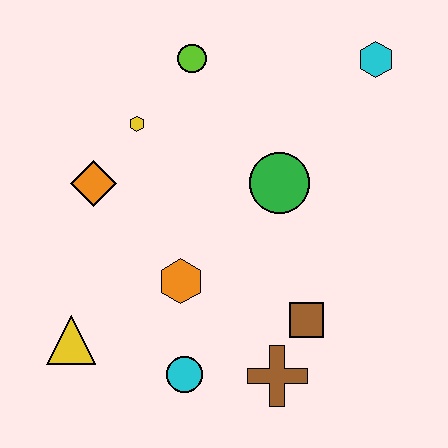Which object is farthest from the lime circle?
The brown cross is farthest from the lime circle.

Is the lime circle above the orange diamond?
Yes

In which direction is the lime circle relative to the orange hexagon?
The lime circle is above the orange hexagon.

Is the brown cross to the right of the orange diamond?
Yes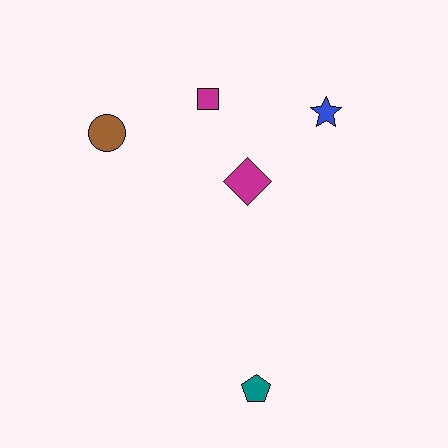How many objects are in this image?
There are 5 objects.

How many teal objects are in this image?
There is 1 teal object.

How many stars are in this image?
There is 1 star.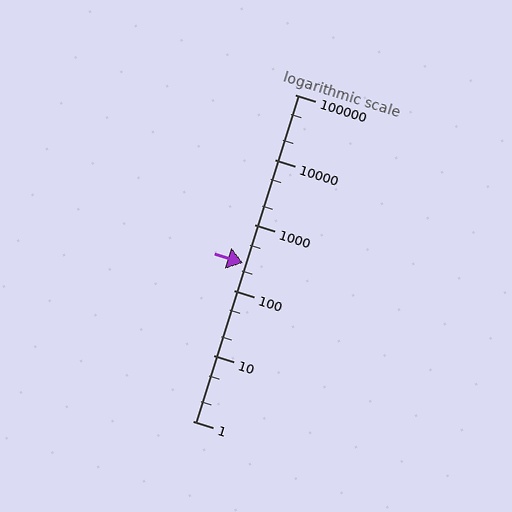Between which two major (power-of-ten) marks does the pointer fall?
The pointer is between 100 and 1000.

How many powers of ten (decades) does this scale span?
The scale spans 5 decades, from 1 to 100000.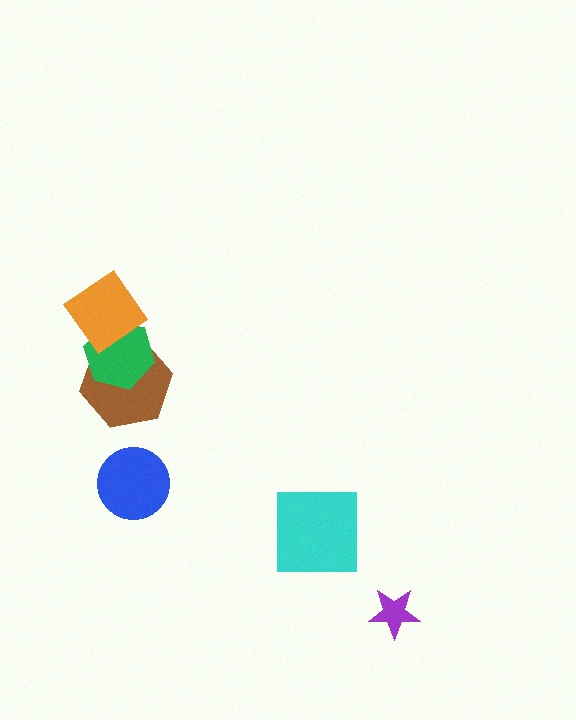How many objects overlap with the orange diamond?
2 objects overlap with the orange diamond.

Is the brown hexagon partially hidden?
Yes, it is partially covered by another shape.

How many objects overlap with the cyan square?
0 objects overlap with the cyan square.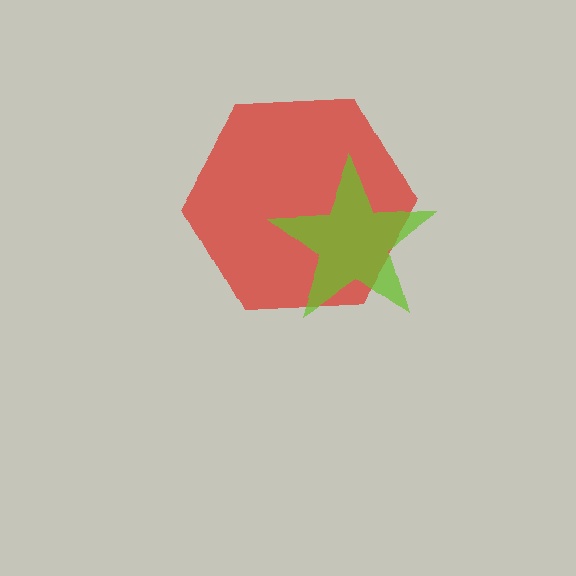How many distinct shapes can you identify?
There are 2 distinct shapes: a red hexagon, a lime star.